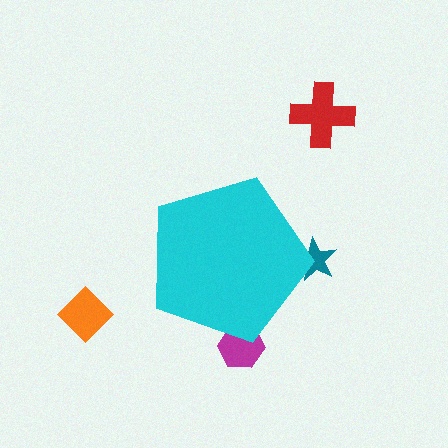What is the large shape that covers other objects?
A cyan pentagon.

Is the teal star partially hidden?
Yes, the teal star is partially hidden behind the cyan pentagon.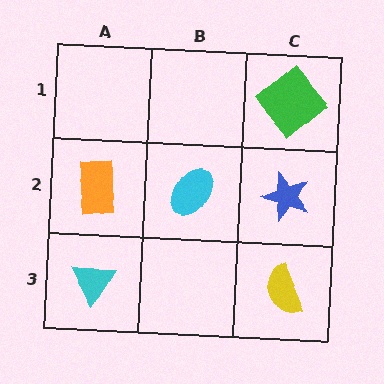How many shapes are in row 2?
3 shapes.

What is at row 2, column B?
A cyan ellipse.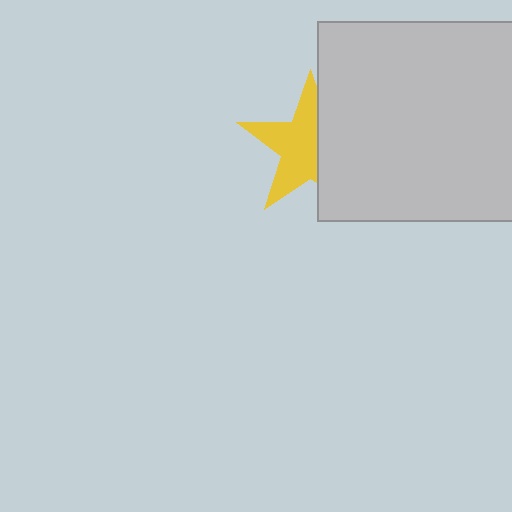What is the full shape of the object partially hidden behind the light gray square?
The partially hidden object is a yellow star.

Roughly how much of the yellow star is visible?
About half of it is visible (roughly 60%).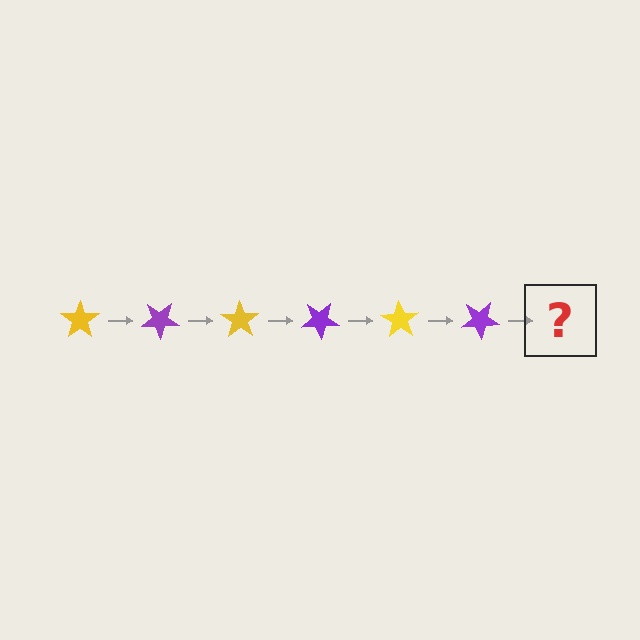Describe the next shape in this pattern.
It should be a yellow star, rotated 210 degrees from the start.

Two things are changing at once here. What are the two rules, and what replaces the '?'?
The two rules are that it rotates 35 degrees each step and the color cycles through yellow and purple. The '?' should be a yellow star, rotated 210 degrees from the start.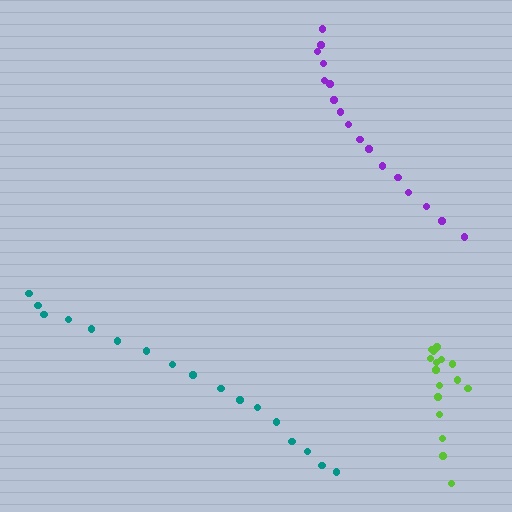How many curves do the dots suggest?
There are 3 distinct paths.